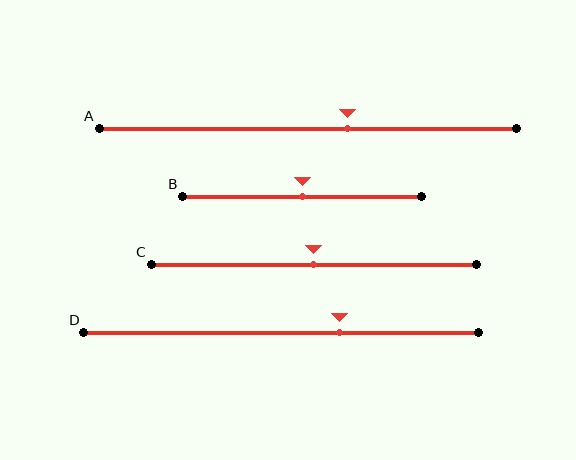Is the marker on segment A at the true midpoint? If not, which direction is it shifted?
No, the marker on segment A is shifted to the right by about 10% of the segment length.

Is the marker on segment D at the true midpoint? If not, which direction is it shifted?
No, the marker on segment D is shifted to the right by about 15% of the segment length.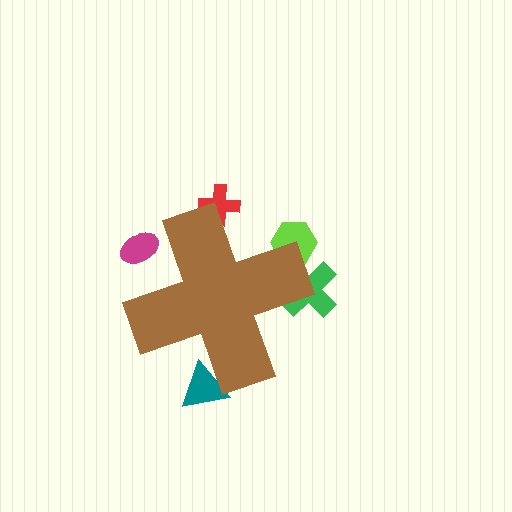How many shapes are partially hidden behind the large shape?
5 shapes are partially hidden.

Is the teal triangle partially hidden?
Yes, the teal triangle is partially hidden behind the brown cross.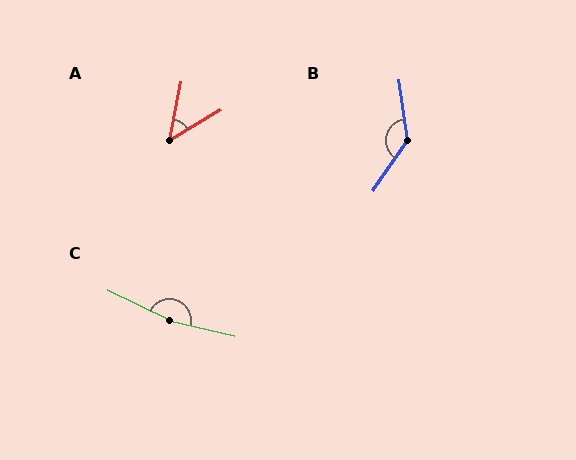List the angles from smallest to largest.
A (48°), B (138°), C (168°).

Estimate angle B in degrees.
Approximately 138 degrees.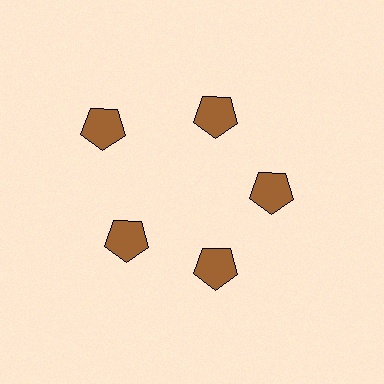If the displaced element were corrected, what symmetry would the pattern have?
It would have 5-fold rotational symmetry — the pattern would map onto itself every 72 degrees.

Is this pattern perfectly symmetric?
No. The 5 brown pentagons are arranged in a ring, but one element near the 10 o'clock position is pushed outward from the center, breaking the 5-fold rotational symmetry.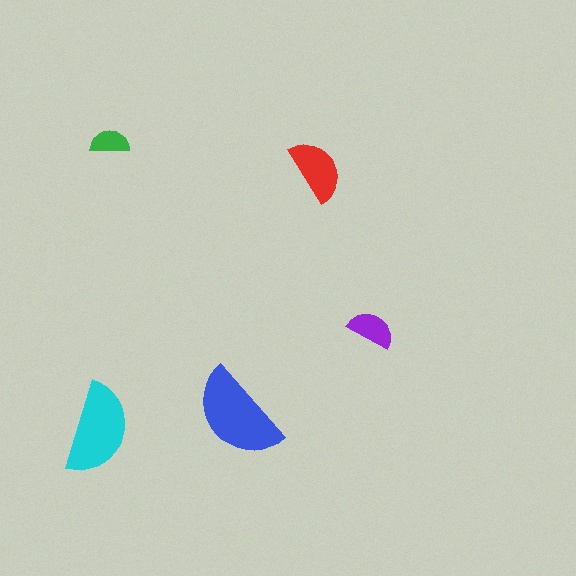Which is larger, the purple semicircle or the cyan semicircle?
The cyan one.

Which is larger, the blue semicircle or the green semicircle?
The blue one.